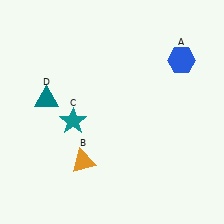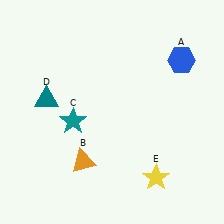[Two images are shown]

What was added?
A yellow star (E) was added in Image 2.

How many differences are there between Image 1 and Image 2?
There is 1 difference between the two images.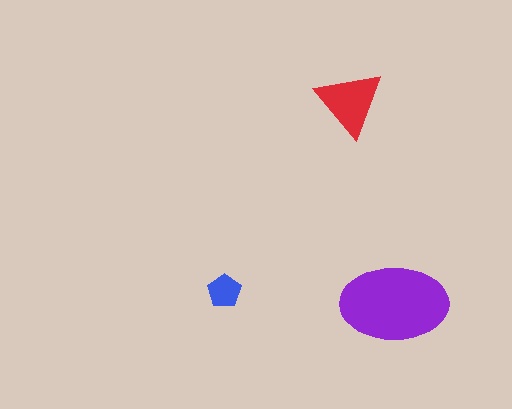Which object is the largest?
The purple ellipse.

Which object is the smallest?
The blue pentagon.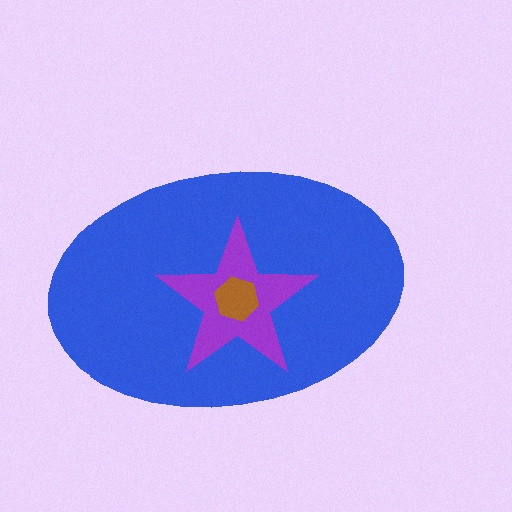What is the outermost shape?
The blue ellipse.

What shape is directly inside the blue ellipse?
The purple star.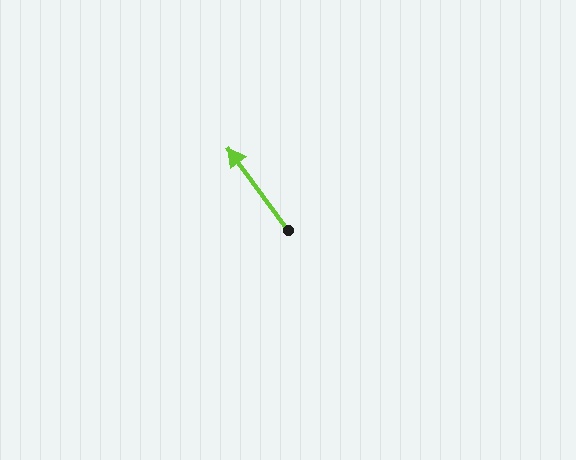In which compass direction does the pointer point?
Northwest.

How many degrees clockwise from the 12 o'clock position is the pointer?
Approximately 324 degrees.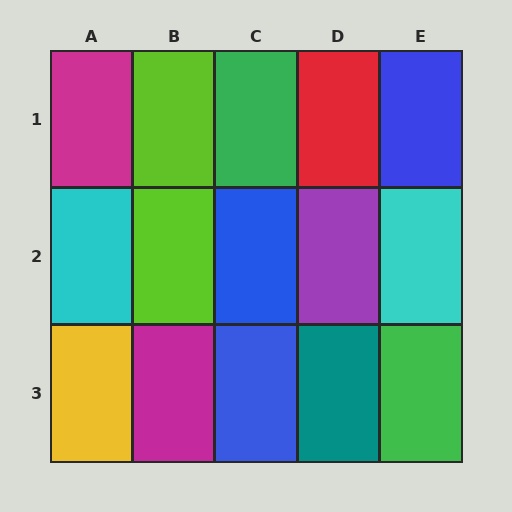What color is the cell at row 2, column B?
Lime.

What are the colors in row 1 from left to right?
Magenta, lime, green, red, blue.